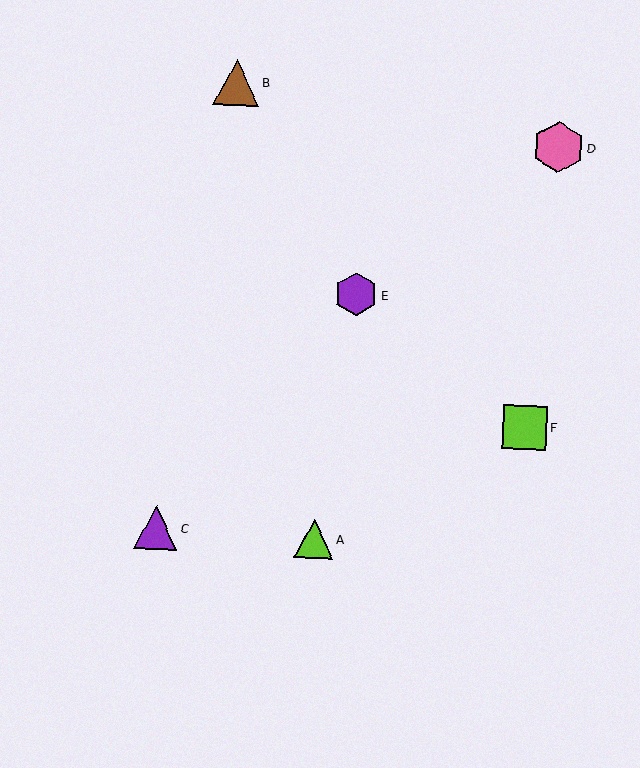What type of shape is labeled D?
Shape D is a pink hexagon.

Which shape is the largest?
The pink hexagon (labeled D) is the largest.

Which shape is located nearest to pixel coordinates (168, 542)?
The purple triangle (labeled C) at (156, 528) is nearest to that location.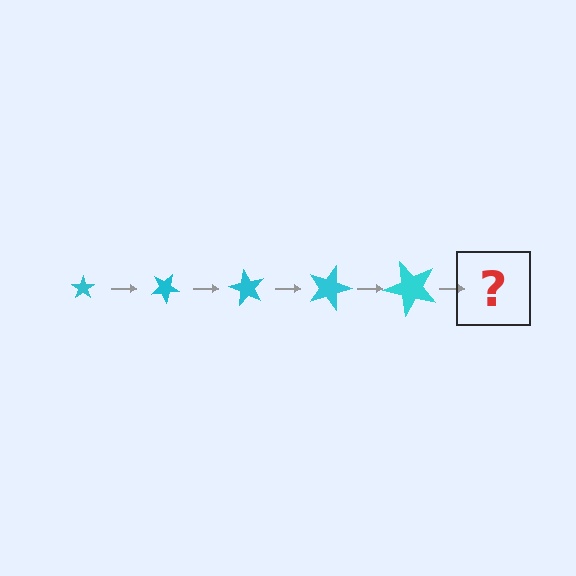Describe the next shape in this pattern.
It should be a star, larger than the previous one and rotated 150 degrees from the start.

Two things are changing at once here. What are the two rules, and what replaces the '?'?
The two rules are that the star grows larger each step and it rotates 30 degrees each step. The '?' should be a star, larger than the previous one and rotated 150 degrees from the start.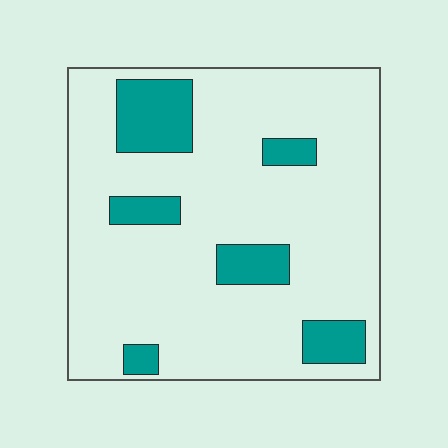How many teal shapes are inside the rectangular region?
6.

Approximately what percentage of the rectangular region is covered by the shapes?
Approximately 15%.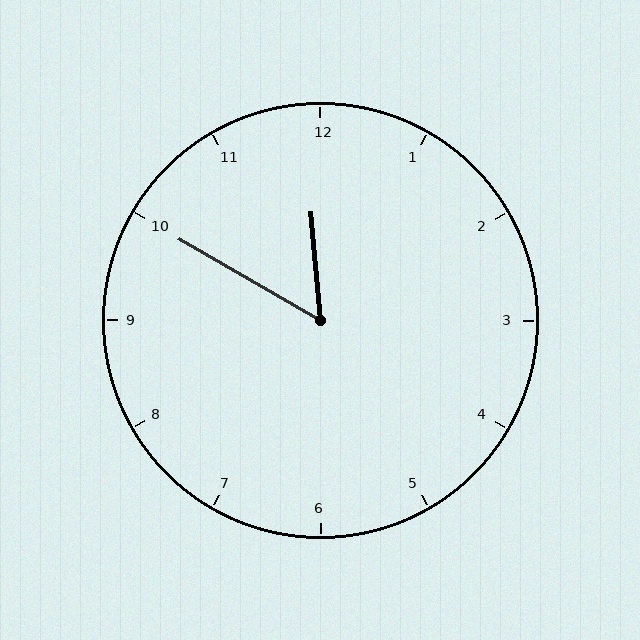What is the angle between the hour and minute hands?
Approximately 55 degrees.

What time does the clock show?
11:50.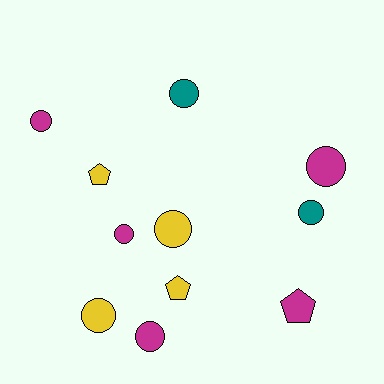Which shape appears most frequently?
Circle, with 8 objects.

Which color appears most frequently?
Magenta, with 5 objects.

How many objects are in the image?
There are 11 objects.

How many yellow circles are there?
There are 2 yellow circles.